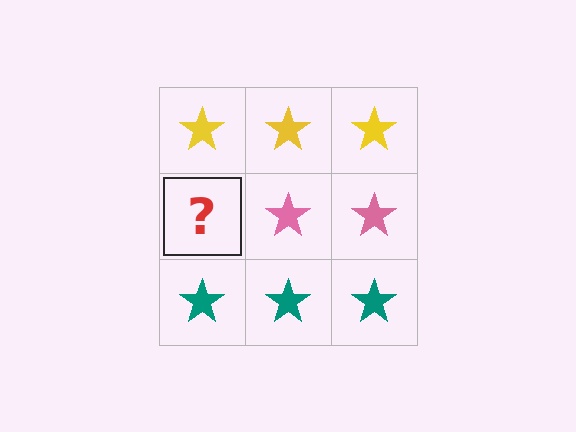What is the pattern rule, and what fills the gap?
The rule is that each row has a consistent color. The gap should be filled with a pink star.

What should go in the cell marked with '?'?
The missing cell should contain a pink star.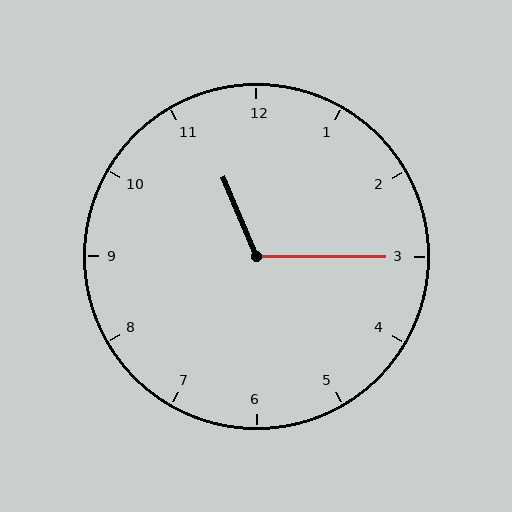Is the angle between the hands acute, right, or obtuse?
It is obtuse.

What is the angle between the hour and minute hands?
Approximately 112 degrees.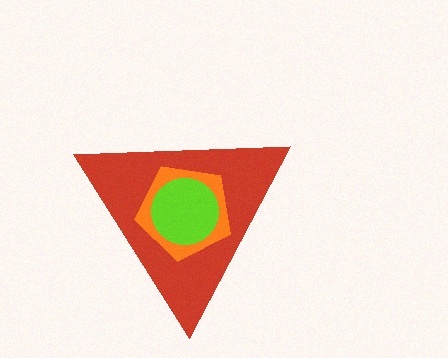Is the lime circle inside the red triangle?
Yes.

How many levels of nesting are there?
3.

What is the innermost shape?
The lime circle.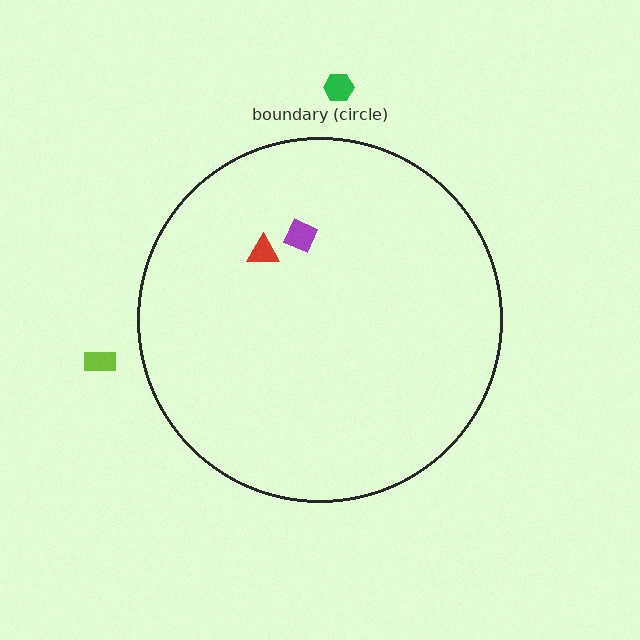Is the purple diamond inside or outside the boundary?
Inside.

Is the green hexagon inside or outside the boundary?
Outside.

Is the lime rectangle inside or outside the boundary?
Outside.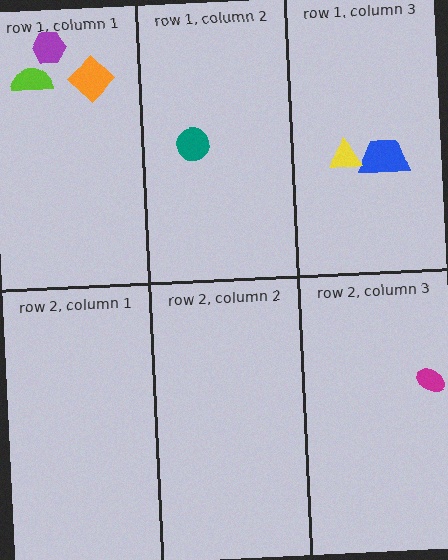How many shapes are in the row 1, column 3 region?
2.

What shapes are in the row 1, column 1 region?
The orange diamond, the lime semicircle, the purple hexagon.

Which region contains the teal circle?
The row 1, column 2 region.